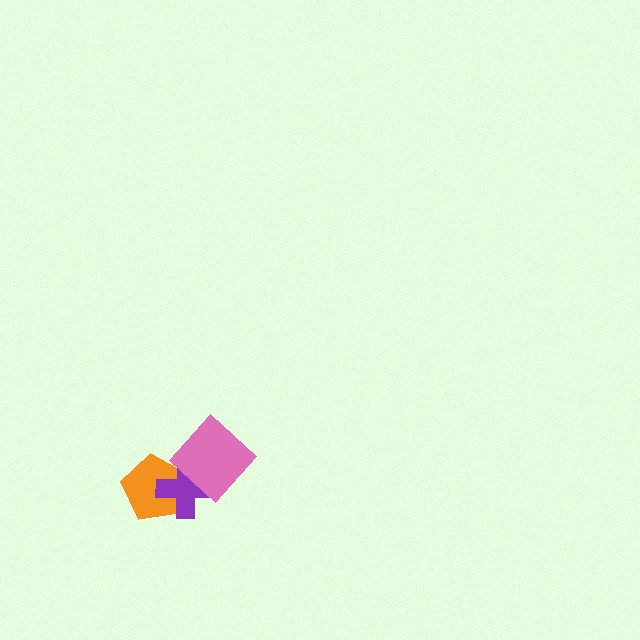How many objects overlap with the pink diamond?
2 objects overlap with the pink diamond.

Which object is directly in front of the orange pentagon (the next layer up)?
The purple cross is directly in front of the orange pentagon.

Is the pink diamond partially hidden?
No, no other shape covers it.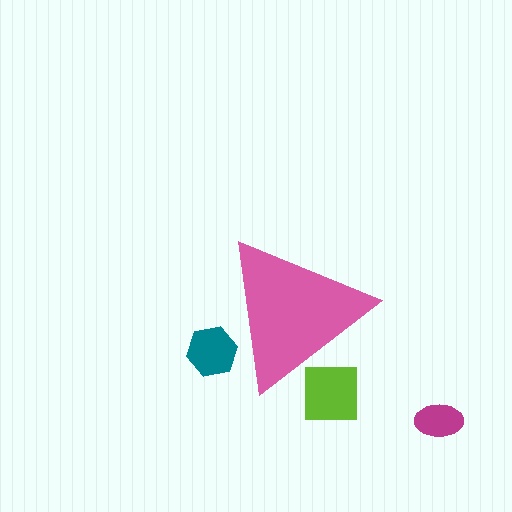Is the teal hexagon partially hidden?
Yes, the teal hexagon is partially hidden behind the pink triangle.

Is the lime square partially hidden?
Yes, the lime square is partially hidden behind the pink triangle.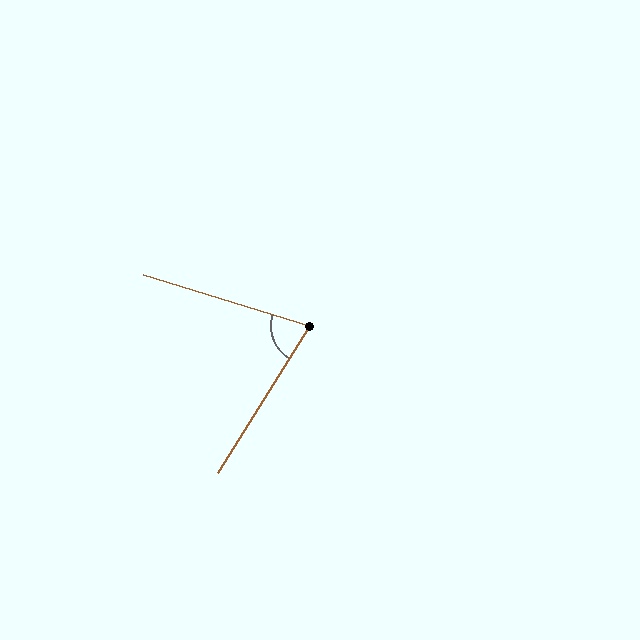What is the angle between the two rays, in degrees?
Approximately 75 degrees.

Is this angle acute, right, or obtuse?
It is acute.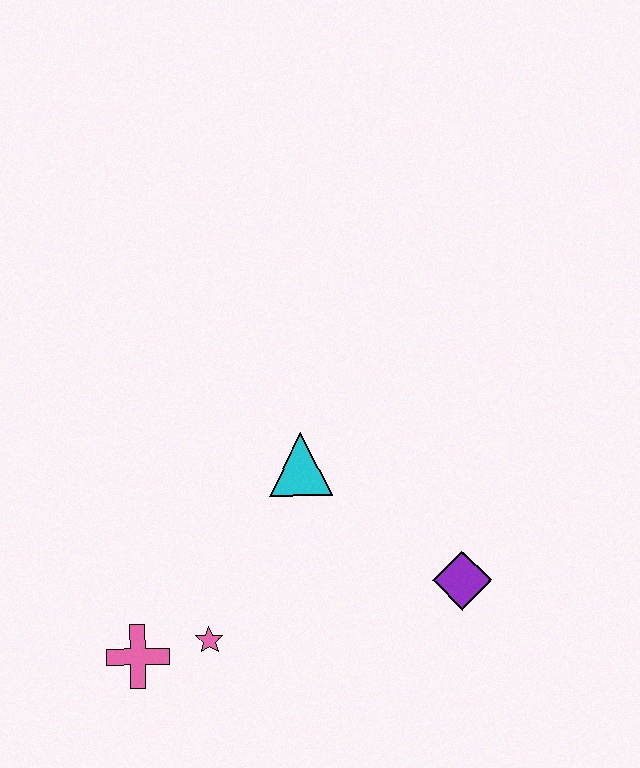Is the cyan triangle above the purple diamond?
Yes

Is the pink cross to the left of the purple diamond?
Yes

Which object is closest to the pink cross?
The pink star is closest to the pink cross.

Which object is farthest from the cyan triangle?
The pink cross is farthest from the cyan triangle.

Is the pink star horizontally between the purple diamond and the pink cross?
Yes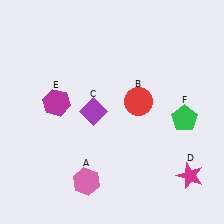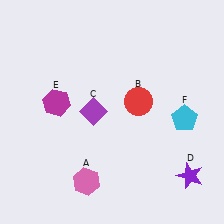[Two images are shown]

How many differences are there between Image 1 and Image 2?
There are 2 differences between the two images.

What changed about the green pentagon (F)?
In Image 1, F is green. In Image 2, it changed to cyan.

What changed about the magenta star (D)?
In Image 1, D is magenta. In Image 2, it changed to purple.